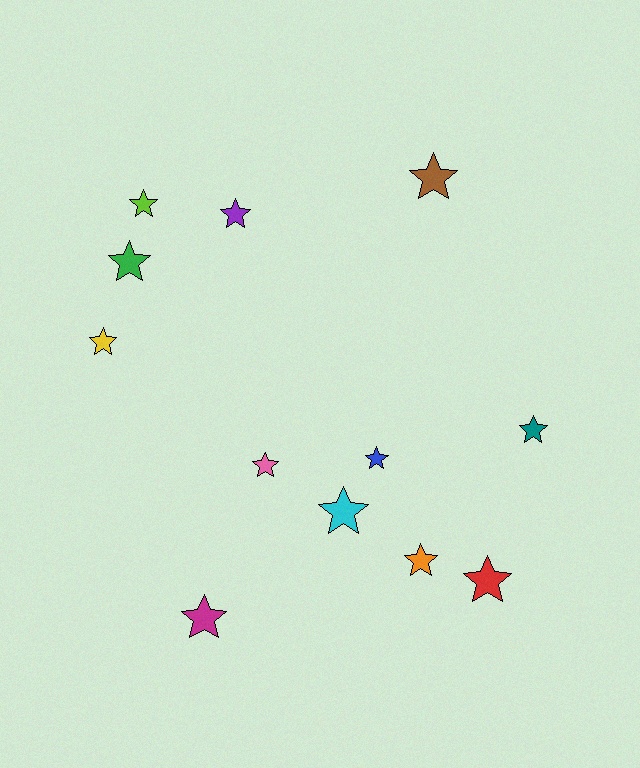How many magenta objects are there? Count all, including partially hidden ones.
There is 1 magenta object.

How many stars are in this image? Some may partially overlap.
There are 12 stars.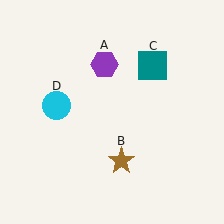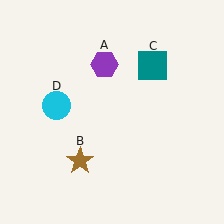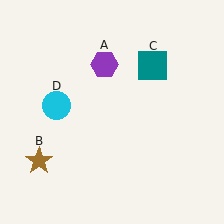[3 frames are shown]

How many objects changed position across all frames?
1 object changed position: brown star (object B).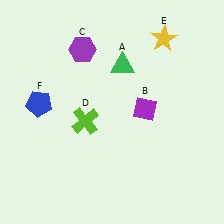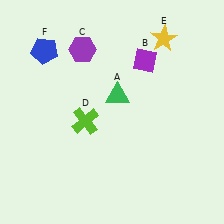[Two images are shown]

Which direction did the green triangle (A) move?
The green triangle (A) moved down.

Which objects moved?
The objects that moved are: the green triangle (A), the purple diamond (B), the blue pentagon (F).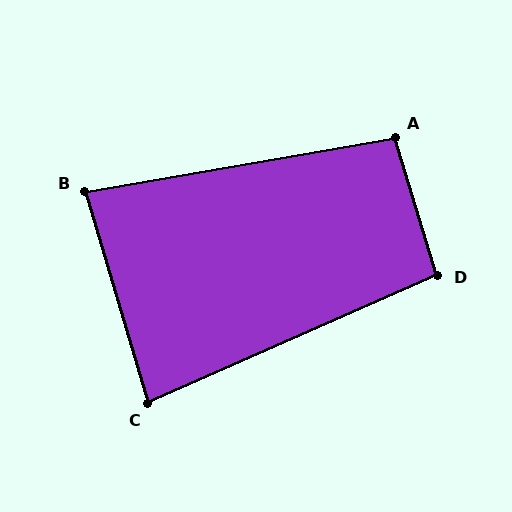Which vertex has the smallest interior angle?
C, at approximately 83 degrees.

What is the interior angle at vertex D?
Approximately 97 degrees (obtuse).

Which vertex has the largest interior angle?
A, at approximately 97 degrees.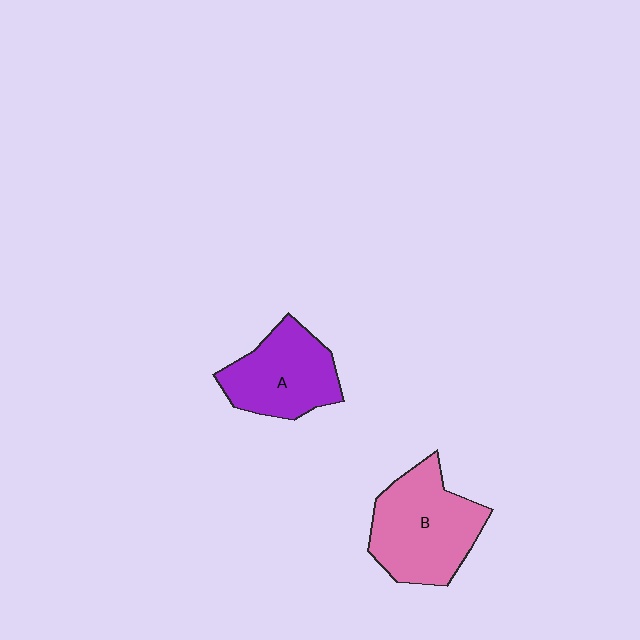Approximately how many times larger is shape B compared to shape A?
Approximately 1.2 times.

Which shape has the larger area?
Shape B (pink).